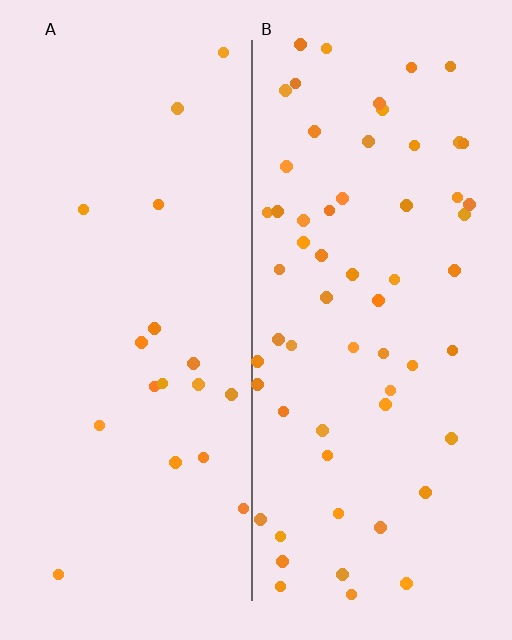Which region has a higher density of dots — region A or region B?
B (the right).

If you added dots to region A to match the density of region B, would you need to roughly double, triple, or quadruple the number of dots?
Approximately triple.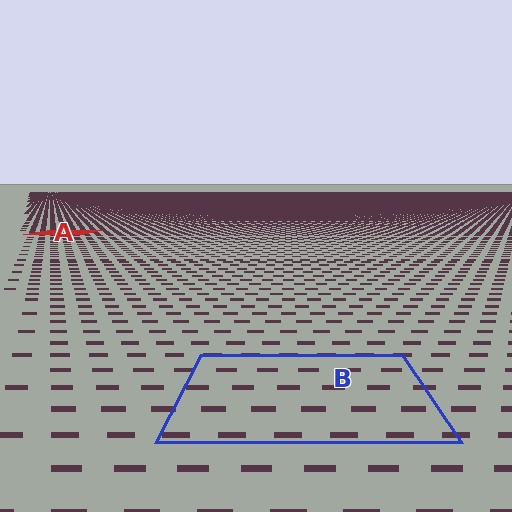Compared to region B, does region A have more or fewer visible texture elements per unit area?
Region A has more texture elements per unit area — they are packed more densely because it is farther away.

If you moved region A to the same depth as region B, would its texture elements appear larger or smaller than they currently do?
They would appear larger. At a closer depth, the same texture elements are projected at a bigger on-screen size.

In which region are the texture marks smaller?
The texture marks are smaller in region A, because it is farther away.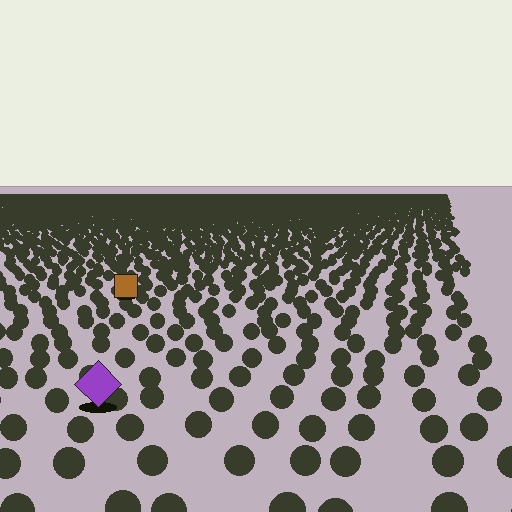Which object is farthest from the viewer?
The brown square is farthest from the viewer. It appears smaller and the ground texture around it is denser.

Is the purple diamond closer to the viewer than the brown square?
Yes. The purple diamond is closer — you can tell from the texture gradient: the ground texture is coarser near it.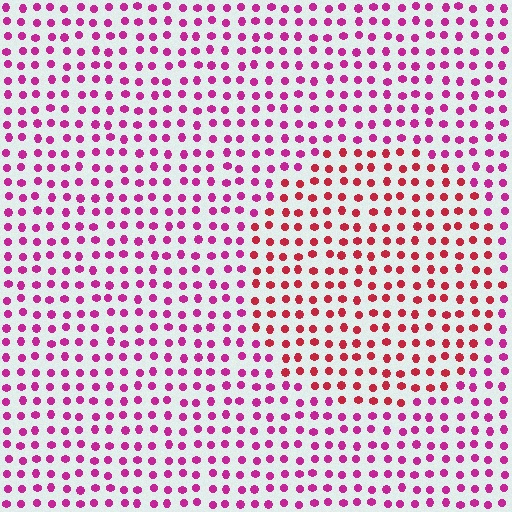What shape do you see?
I see a circle.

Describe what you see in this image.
The image is filled with small magenta elements in a uniform arrangement. A circle-shaped region is visible where the elements are tinted to a slightly different hue, forming a subtle color boundary.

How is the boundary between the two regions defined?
The boundary is defined purely by a slight shift in hue (about 34 degrees). Spacing, size, and orientation are identical on both sides.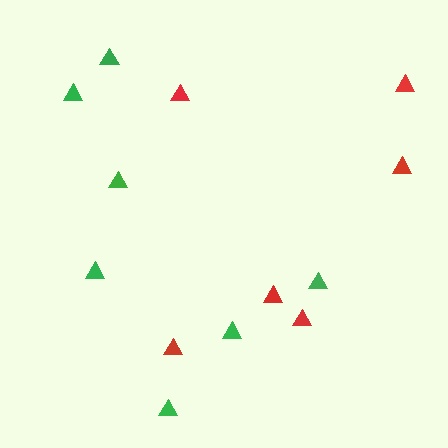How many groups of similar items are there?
There are 2 groups: one group of green triangles (7) and one group of red triangles (6).